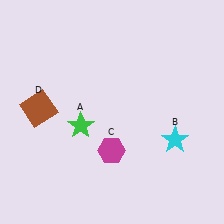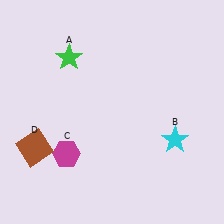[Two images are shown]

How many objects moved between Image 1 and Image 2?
3 objects moved between the two images.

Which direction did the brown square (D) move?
The brown square (D) moved down.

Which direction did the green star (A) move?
The green star (A) moved up.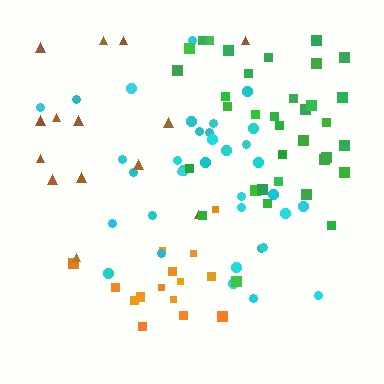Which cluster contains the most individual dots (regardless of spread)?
Cyan (35).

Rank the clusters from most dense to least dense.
orange, green, cyan, brown.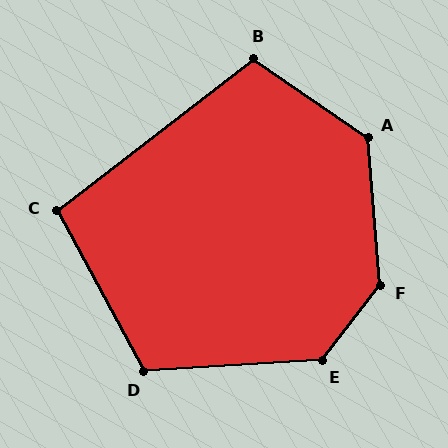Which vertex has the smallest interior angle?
C, at approximately 99 degrees.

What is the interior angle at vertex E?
Approximately 131 degrees (obtuse).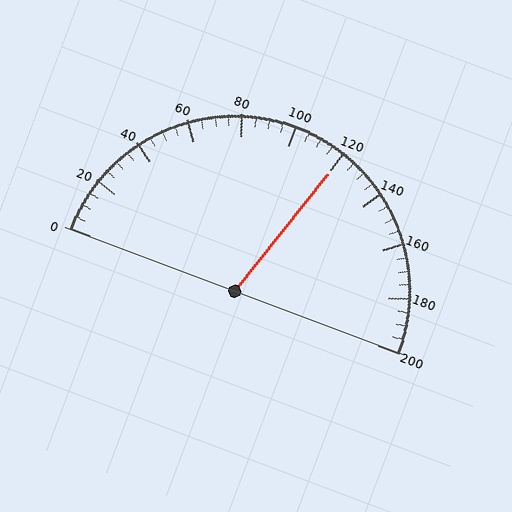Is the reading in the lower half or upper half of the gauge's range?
The reading is in the upper half of the range (0 to 200).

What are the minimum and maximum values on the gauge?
The gauge ranges from 0 to 200.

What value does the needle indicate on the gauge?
The needle indicates approximately 120.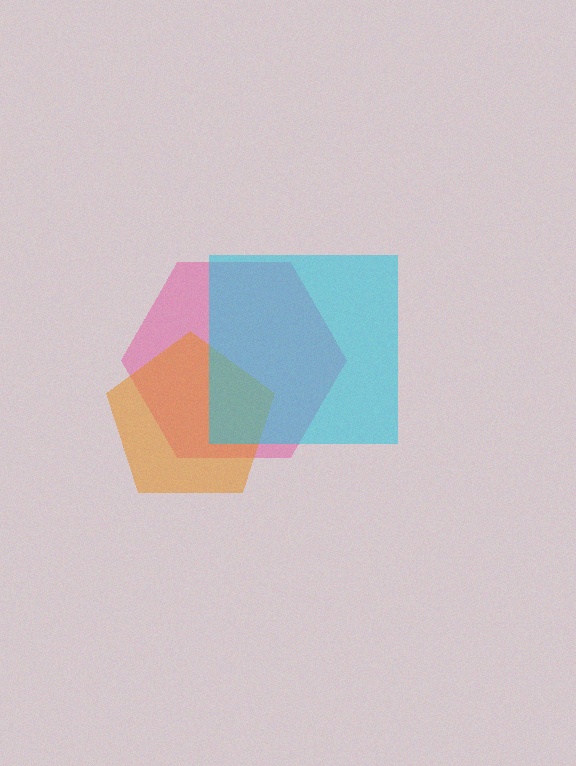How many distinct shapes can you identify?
There are 3 distinct shapes: a pink hexagon, an orange pentagon, a cyan square.